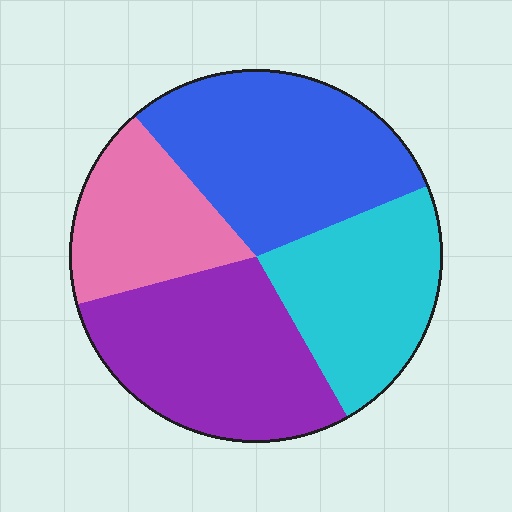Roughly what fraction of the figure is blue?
Blue covers around 30% of the figure.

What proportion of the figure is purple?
Purple takes up about one quarter (1/4) of the figure.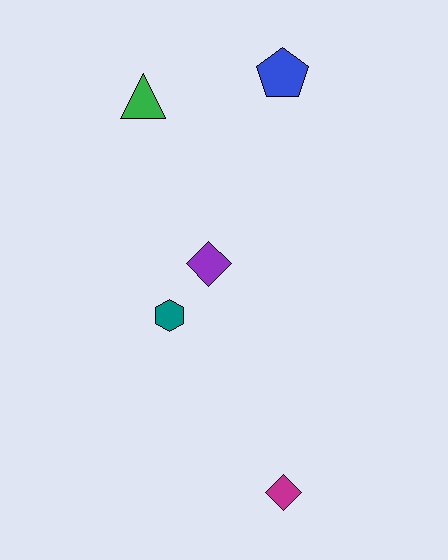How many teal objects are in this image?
There is 1 teal object.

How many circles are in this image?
There are no circles.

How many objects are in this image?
There are 5 objects.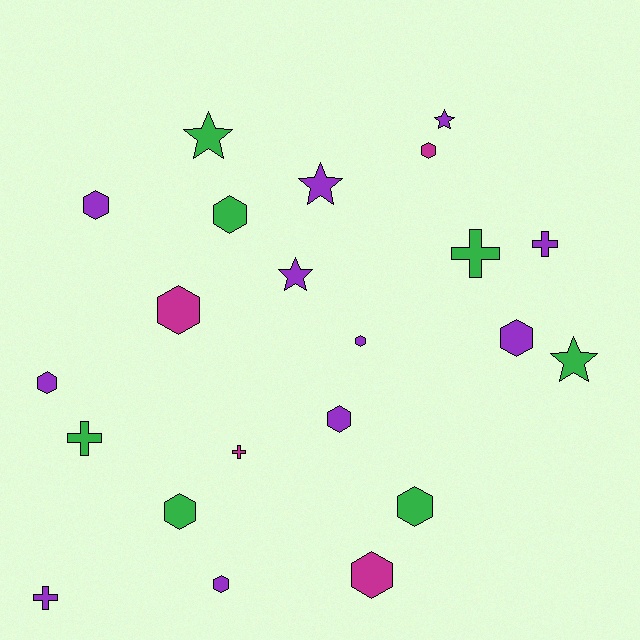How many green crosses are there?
There are 2 green crosses.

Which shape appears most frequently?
Hexagon, with 12 objects.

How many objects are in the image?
There are 22 objects.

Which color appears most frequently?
Purple, with 11 objects.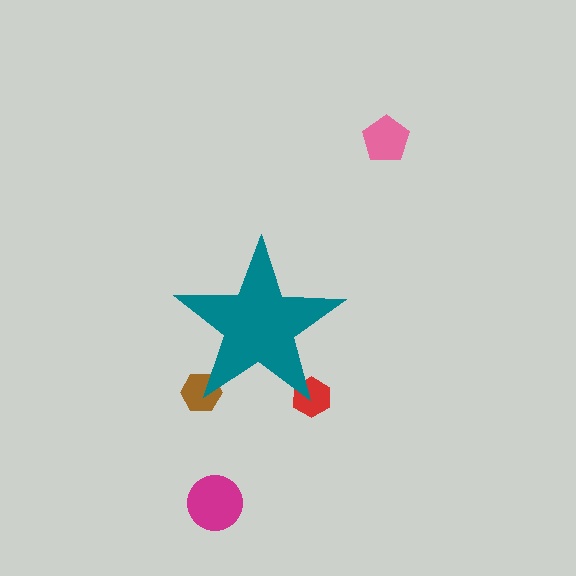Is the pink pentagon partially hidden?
No, the pink pentagon is fully visible.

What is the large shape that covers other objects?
A teal star.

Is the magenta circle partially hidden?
No, the magenta circle is fully visible.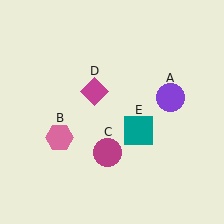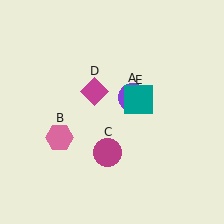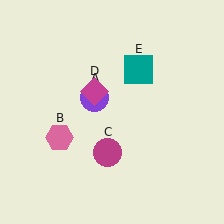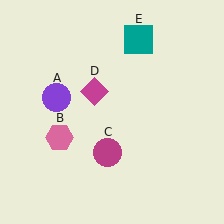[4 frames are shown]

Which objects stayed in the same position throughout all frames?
Pink hexagon (object B) and magenta circle (object C) and magenta diamond (object D) remained stationary.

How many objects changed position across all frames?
2 objects changed position: purple circle (object A), teal square (object E).